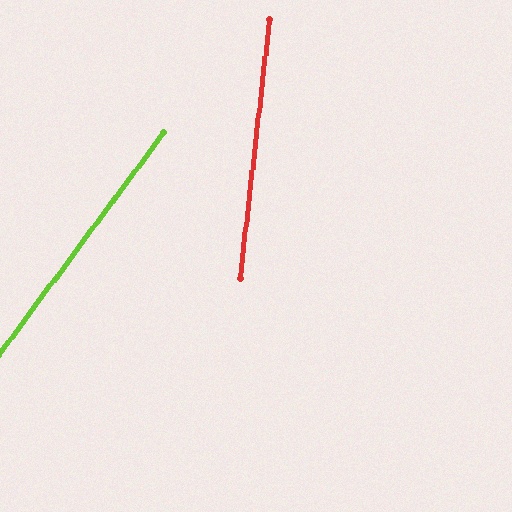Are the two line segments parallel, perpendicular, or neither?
Neither parallel nor perpendicular — they differ by about 30°.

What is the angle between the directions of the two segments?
Approximately 30 degrees.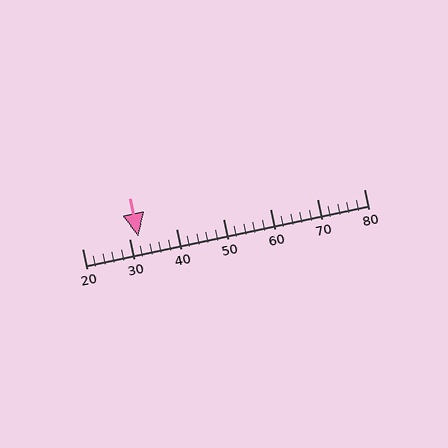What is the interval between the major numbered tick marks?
The major tick marks are spaced 10 units apart.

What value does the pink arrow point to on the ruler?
The pink arrow points to approximately 32.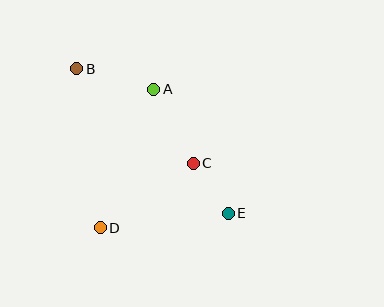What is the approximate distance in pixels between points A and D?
The distance between A and D is approximately 149 pixels.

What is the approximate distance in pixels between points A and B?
The distance between A and B is approximately 80 pixels.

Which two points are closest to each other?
Points C and E are closest to each other.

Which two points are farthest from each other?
Points B and E are farthest from each other.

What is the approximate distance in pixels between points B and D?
The distance between B and D is approximately 161 pixels.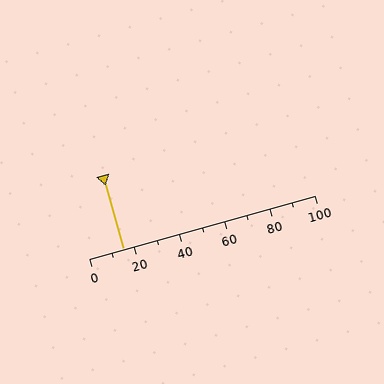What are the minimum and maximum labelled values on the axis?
The axis runs from 0 to 100.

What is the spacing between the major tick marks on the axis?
The major ticks are spaced 20 apart.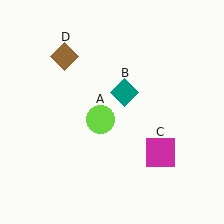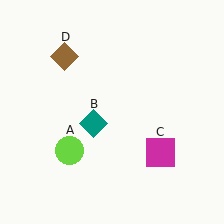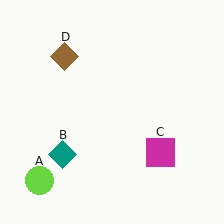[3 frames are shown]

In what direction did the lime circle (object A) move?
The lime circle (object A) moved down and to the left.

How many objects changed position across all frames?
2 objects changed position: lime circle (object A), teal diamond (object B).